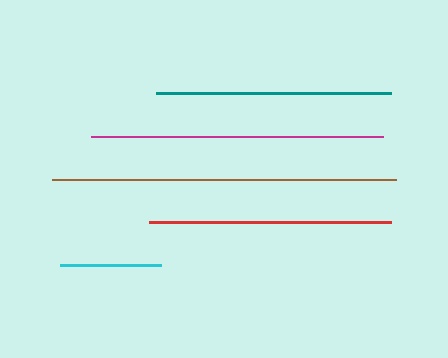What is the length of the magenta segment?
The magenta segment is approximately 291 pixels long.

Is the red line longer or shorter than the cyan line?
The red line is longer than the cyan line.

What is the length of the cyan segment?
The cyan segment is approximately 102 pixels long.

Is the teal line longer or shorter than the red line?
The red line is longer than the teal line.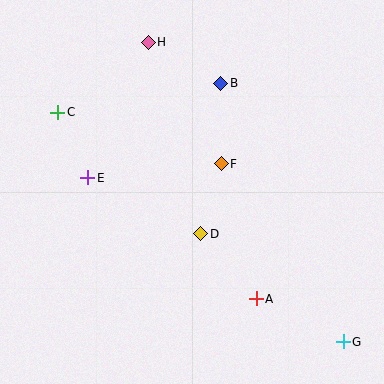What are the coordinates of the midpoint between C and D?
The midpoint between C and D is at (129, 173).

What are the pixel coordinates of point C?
Point C is at (58, 112).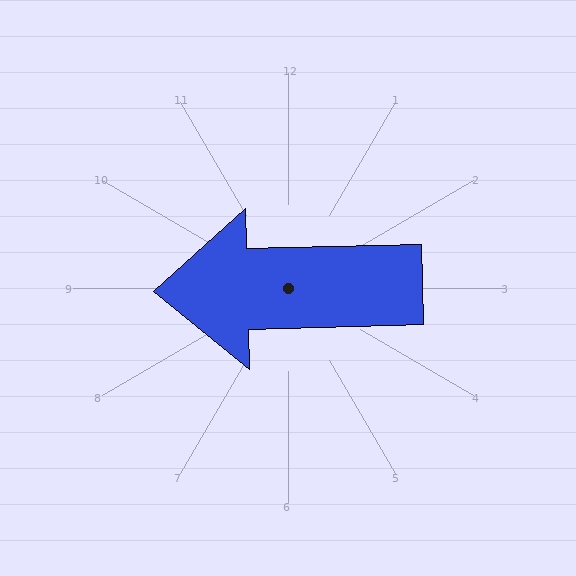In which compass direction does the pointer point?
West.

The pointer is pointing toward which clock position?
Roughly 9 o'clock.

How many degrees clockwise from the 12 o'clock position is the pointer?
Approximately 269 degrees.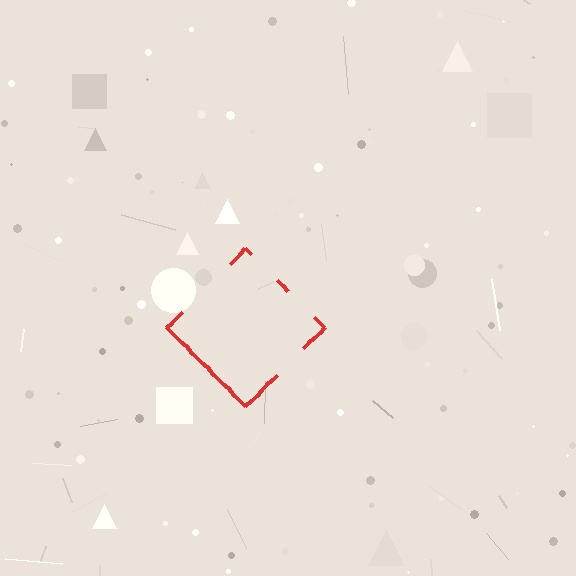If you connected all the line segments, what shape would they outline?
They would outline a diamond.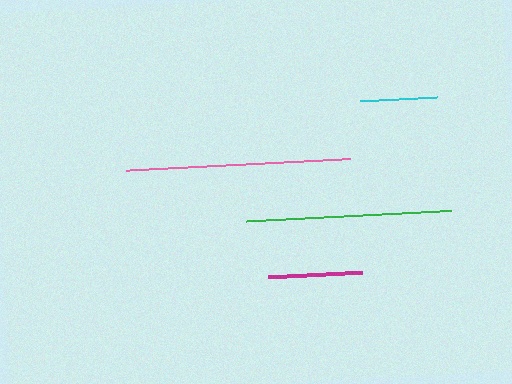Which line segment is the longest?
The pink line is the longest at approximately 225 pixels.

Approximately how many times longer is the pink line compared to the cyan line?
The pink line is approximately 2.9 times the length of the cyan line.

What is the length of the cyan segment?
The cyan segment is approximately 77 pixels long.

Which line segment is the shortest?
The cyan line is the shortest at approximately 77 pixels.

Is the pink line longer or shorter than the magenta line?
The pink line is longer than the magenta line.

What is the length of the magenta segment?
The magenta segment is approximately 94 pixels long.